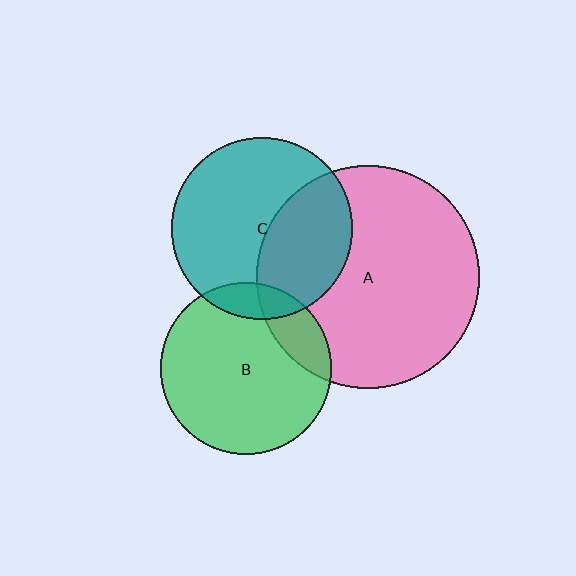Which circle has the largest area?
Circle A (pink).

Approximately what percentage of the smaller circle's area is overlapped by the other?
Approximately 15%.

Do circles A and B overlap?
Yes.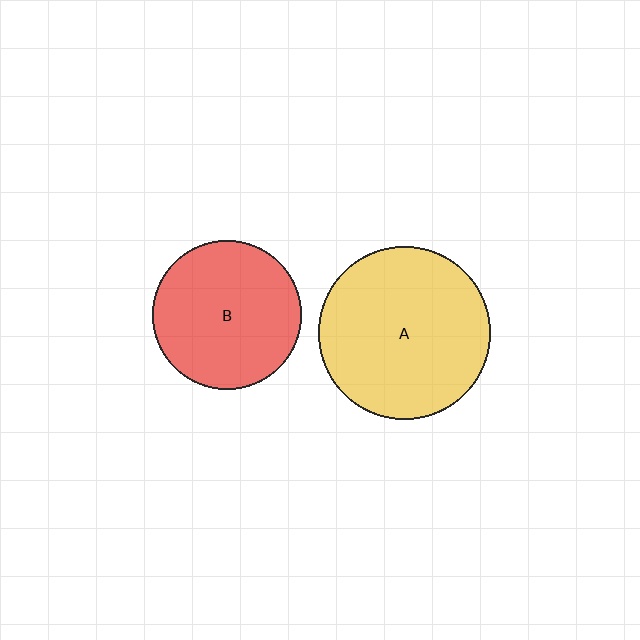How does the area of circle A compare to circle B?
Approximately 1.3 times.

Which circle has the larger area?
Circle A (yellow).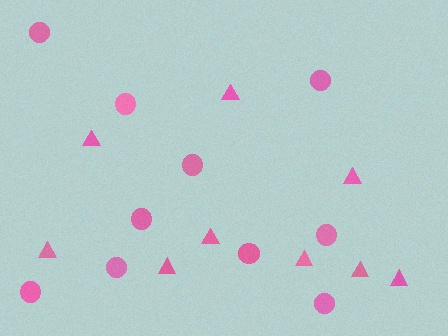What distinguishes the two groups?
There are 2 groups: one group of triangles (9) and one group of circles (10).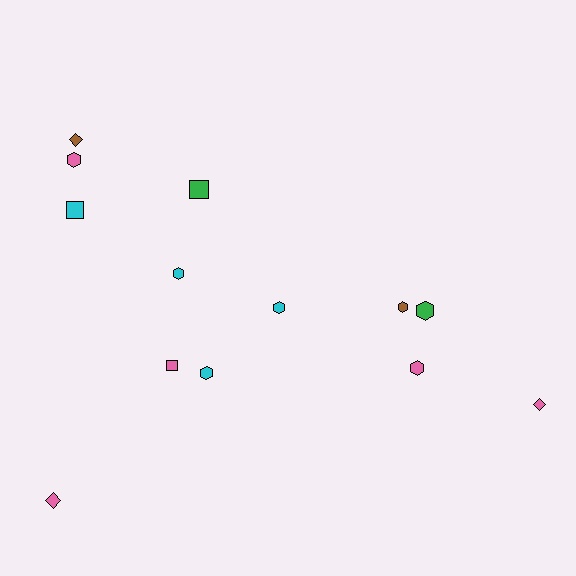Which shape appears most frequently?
Hexagon, with 7 objects.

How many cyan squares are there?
There is 1 cyan square.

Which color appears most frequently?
Pink, with 5 objects.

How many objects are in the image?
There are 13 objects.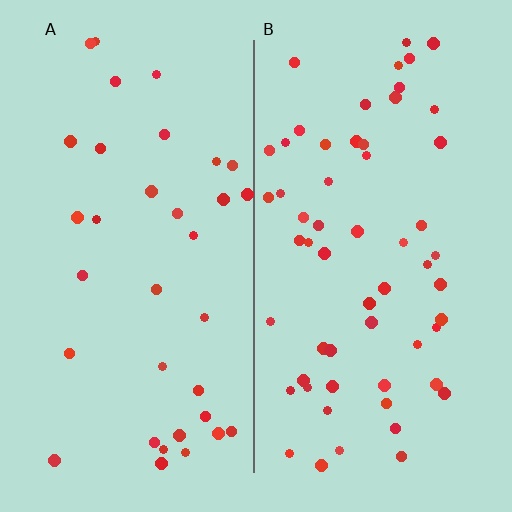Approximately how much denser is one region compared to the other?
Approximately 1.7× — region B over region A.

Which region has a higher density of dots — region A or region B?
B (the right).